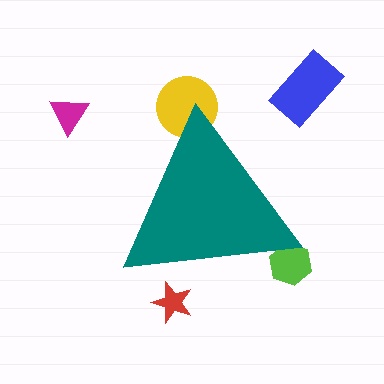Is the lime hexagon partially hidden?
Yes, the lime hexagon is partially hidden behind the teal triangle.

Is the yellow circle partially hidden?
Yes, the yellow circle is partially hidden behind the teal triangle.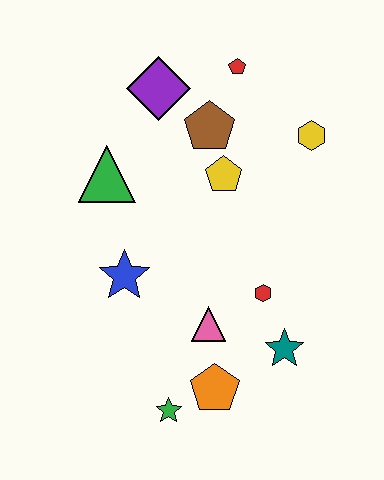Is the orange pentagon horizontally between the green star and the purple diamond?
No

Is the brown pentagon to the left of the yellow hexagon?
Yes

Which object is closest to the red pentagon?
The brown pentagon is closest to the red pentagon.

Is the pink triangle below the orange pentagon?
No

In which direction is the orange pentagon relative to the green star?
The orange pentagon is to the right of the green star.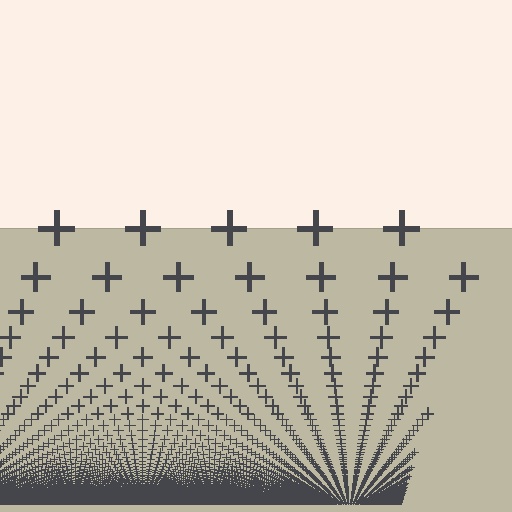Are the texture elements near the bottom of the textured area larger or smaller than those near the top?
Smaller. The gradient is inverted — elements near the bottom are smaller and denser.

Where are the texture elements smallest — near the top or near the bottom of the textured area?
Near the bottom.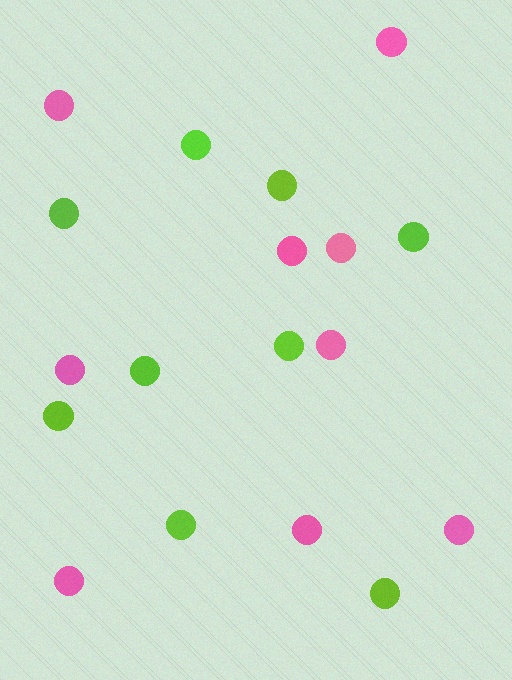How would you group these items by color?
There are 2 groups: one group of pink circles (9) and one group of lime circles (9).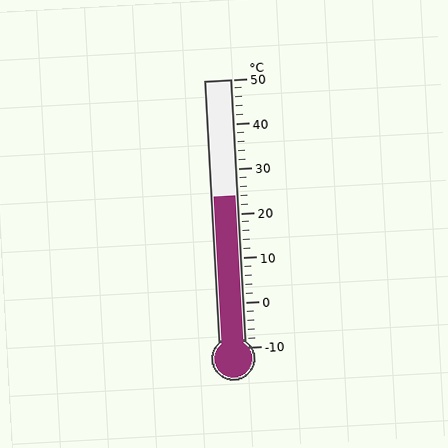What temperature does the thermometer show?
The thermometer shows approximately 24°C.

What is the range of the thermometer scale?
The thermometer scale ranges from -10°C to 50°C.